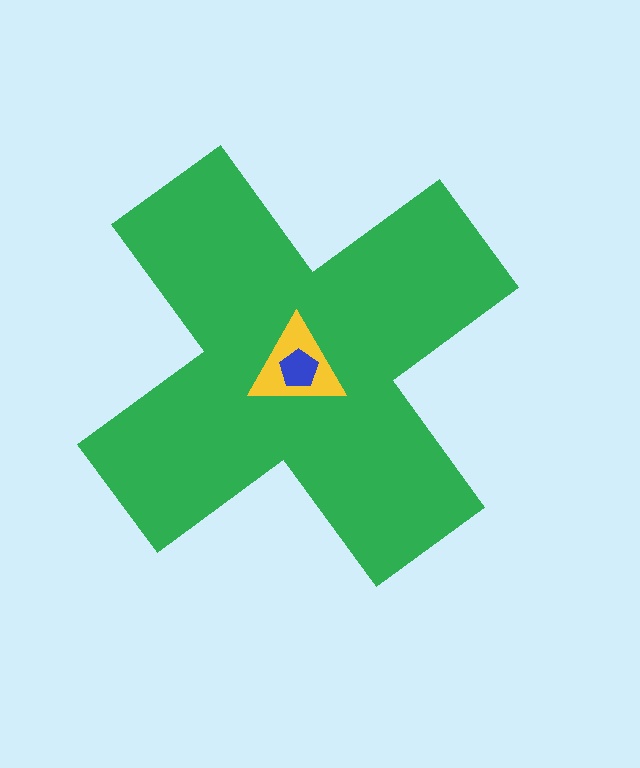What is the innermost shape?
The blue pentagon.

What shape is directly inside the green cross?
The yellow triangle.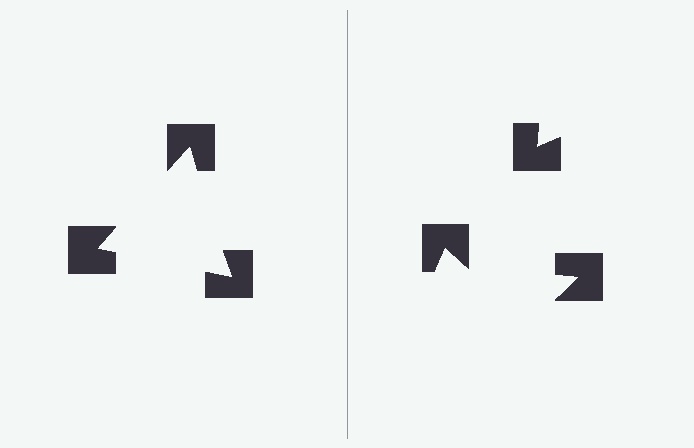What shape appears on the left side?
An illusory triangle.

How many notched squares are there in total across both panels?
6 — 3 on each side.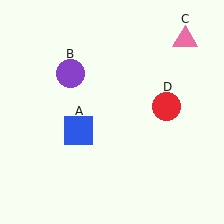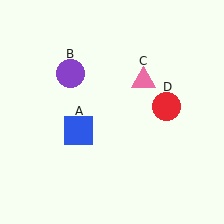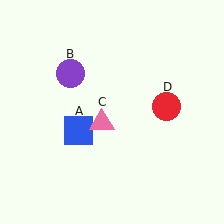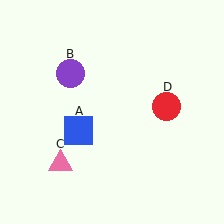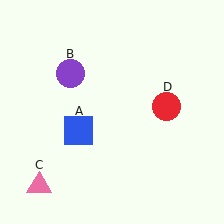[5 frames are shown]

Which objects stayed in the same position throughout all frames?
Blue square (object A) and purple circle (object B) and red circle (object D) remained stationary.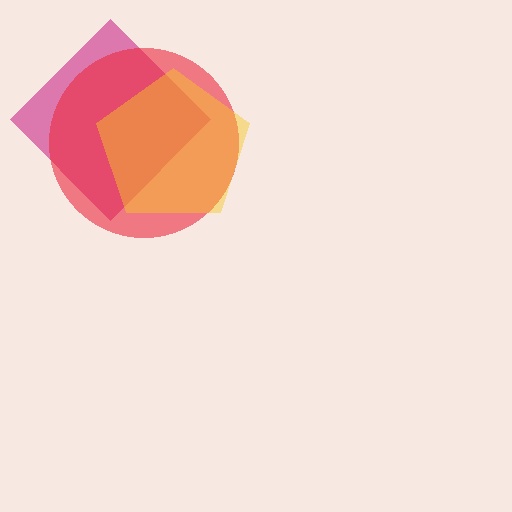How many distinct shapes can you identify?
There are 3 distinct shapes: a magenta diamond, a red circle, a yellow pentagon.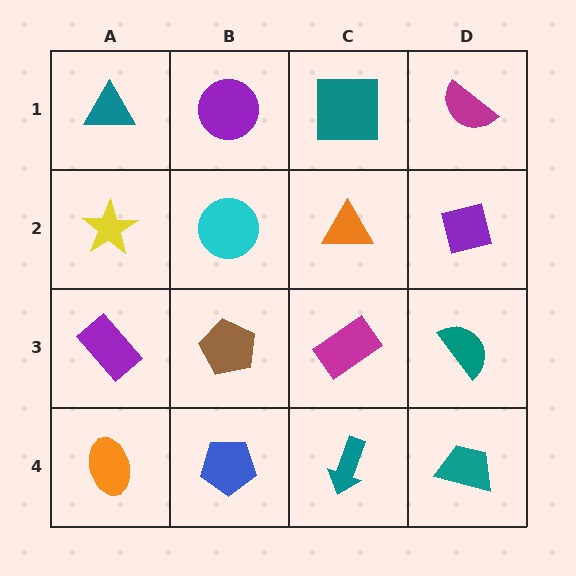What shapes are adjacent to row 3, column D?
A purple square (row 2, column D), a teal trapezoid (row 4, column D), a magenta rectangle (row 3, column C).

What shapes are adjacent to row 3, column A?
A yellow star (row 2, column A), an orange ellipse (row 4, column A), a brown pentagon (row 3, column B).